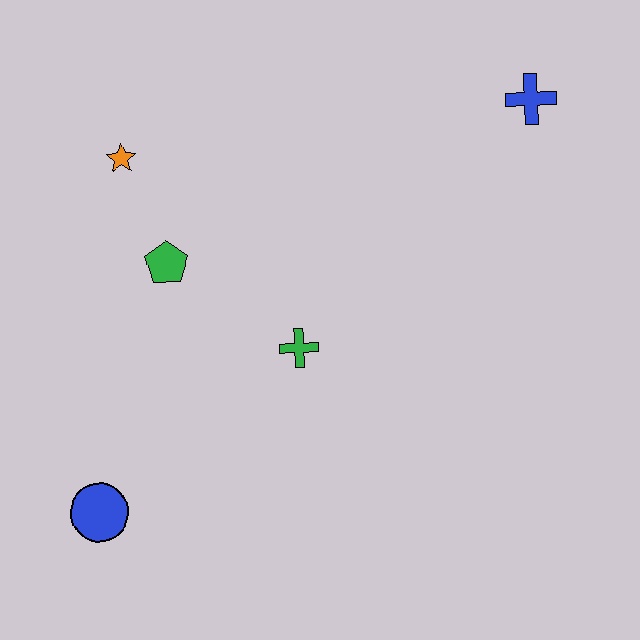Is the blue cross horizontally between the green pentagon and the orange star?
No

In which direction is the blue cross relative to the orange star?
The blue cross is to the right of the orange star.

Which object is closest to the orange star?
The green pentagon is closest to the orange star.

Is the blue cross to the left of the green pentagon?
No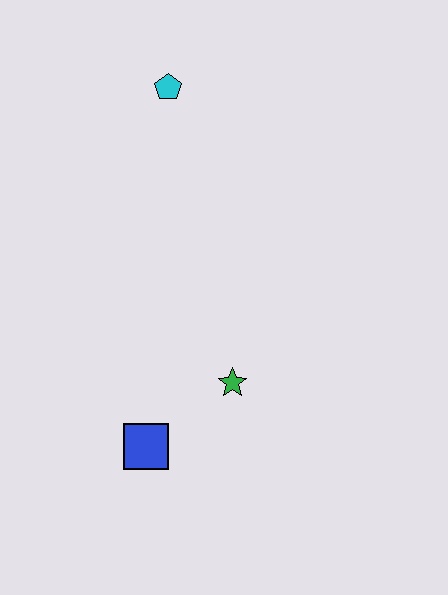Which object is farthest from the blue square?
The cyan pentagon is farthest from the blue square.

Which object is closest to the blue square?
The green star is closest to the blue square.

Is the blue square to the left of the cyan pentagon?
Yes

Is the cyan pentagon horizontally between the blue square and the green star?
Yes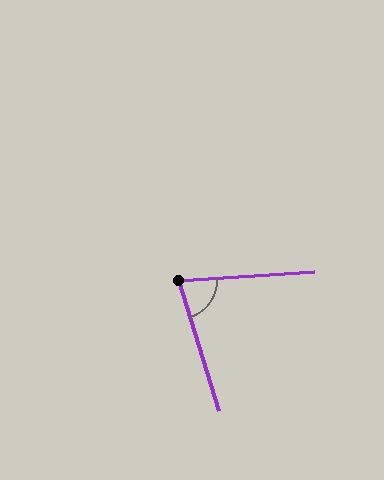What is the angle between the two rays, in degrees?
Approximately 77 degrees.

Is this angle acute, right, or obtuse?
It is acute.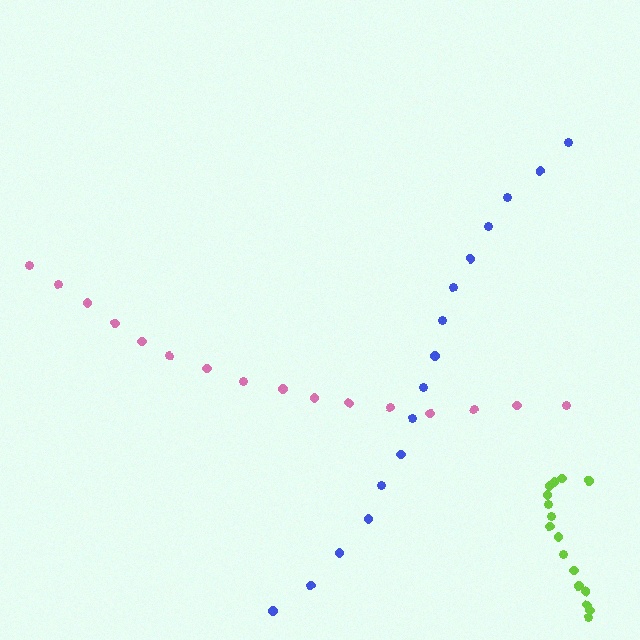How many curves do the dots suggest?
There are 3 distinct paths.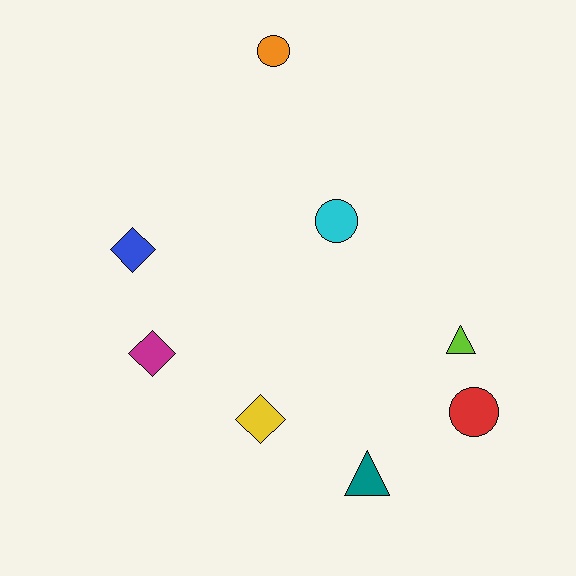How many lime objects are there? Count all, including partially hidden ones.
There is 1 lime object.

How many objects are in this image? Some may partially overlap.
There are 8 objects.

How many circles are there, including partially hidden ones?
There are 3 circles.